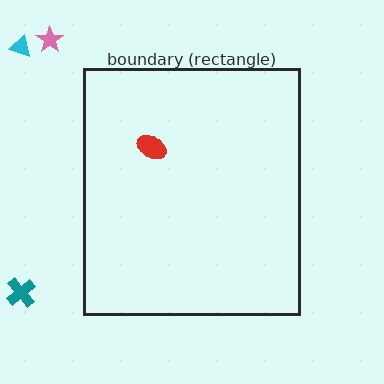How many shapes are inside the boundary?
1 inside, 3 outside.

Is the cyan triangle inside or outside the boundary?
Outside.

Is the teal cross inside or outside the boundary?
Outside.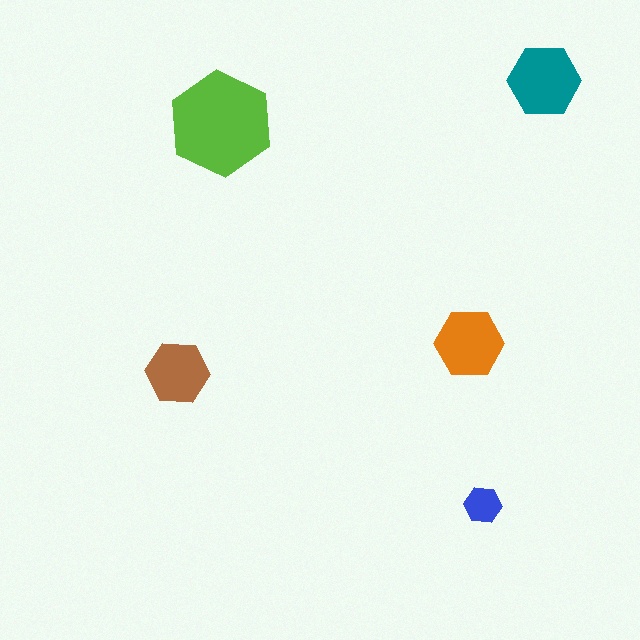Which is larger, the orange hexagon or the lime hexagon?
The lime one.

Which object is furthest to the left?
The brown hexagon is leftmost.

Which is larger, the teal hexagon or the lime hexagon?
The lime one.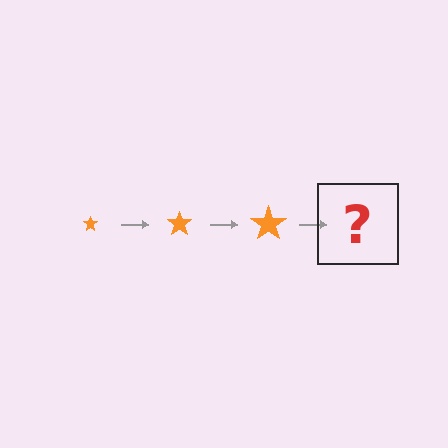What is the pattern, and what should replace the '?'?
The pattern is that the star gets progressively larger each step. The '?' should be an orange star, larger than the previous one.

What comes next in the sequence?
The next element should be an orange star, larger than the previous one.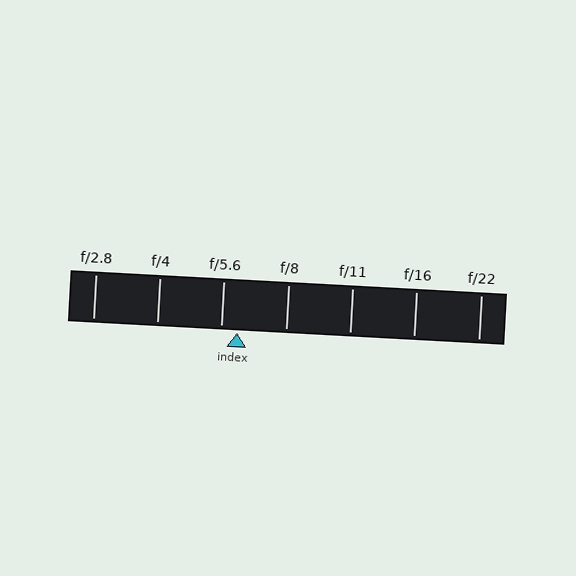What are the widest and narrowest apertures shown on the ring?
The widest aperture shown is f/2.8 and the narrowest is f/22.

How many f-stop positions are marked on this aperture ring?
There are 7 f-stop positions marked.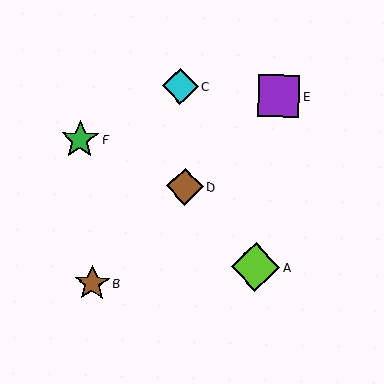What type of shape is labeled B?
Shape B is a brown star.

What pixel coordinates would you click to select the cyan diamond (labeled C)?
Click at (180, 86) to select the cyan diamond C.